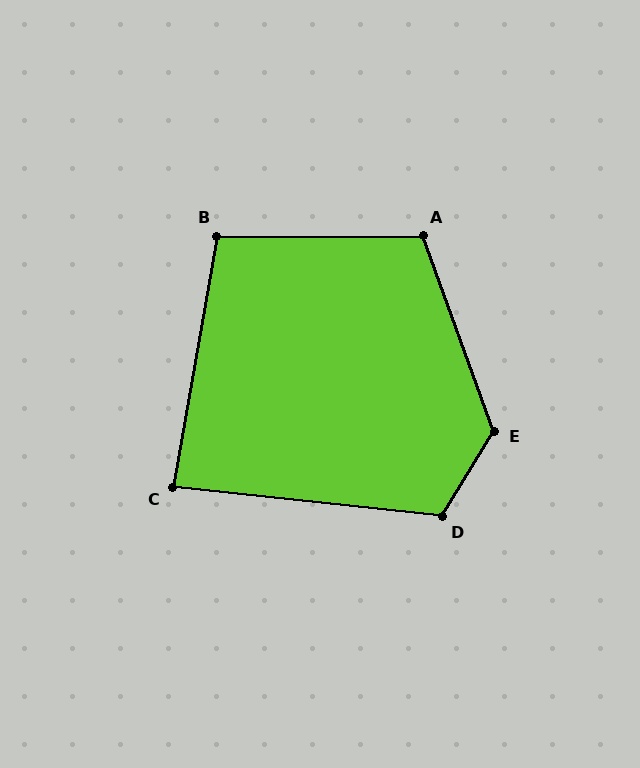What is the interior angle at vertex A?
Approximately 110 degrees (obtuse).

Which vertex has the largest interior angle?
E, at approximately 129 degrees.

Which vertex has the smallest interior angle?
C, at approximately 86 degrees.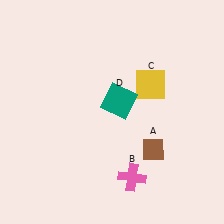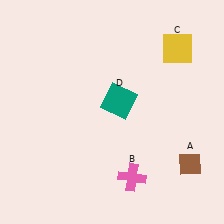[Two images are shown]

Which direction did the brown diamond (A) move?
The brown diamond (A) moved right.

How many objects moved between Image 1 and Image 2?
2 objects moved between the two images.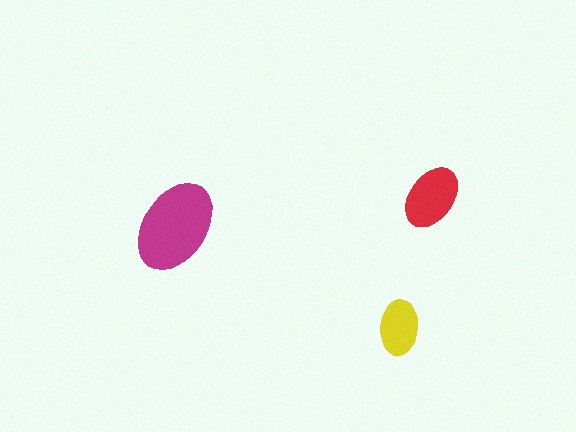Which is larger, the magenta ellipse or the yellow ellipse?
The magenta one.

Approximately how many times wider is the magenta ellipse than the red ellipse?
About 1.5 times wider.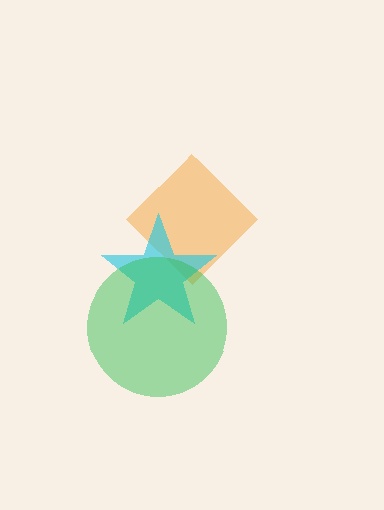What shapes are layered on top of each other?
The layered shapes are: an orange diamond, a cyan star, a green circle.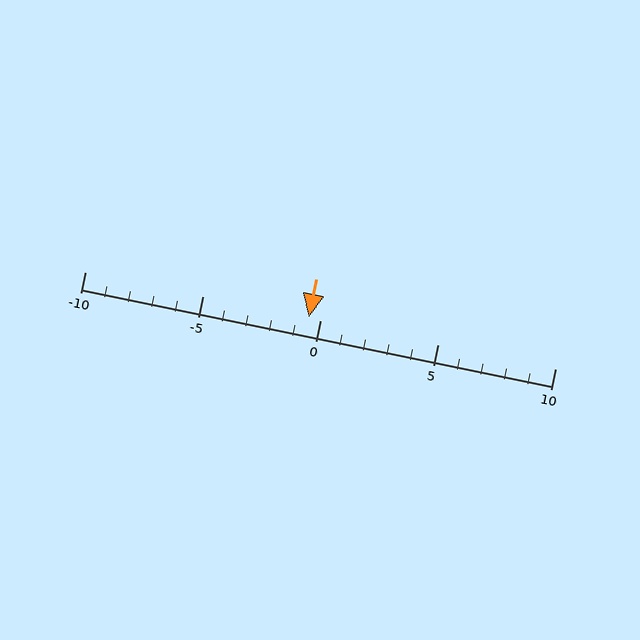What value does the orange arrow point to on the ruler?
The orange arrow points to approximately 0.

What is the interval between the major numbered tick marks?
The major tick marks are spaced 5 units apart.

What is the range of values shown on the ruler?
The ruler shows values from -10 to 10.